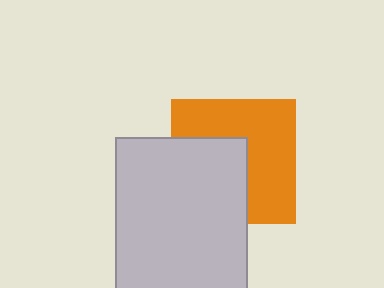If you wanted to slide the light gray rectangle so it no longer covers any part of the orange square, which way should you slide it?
Slide it toward the lower-left — that is the most direct way to separate the two shapes.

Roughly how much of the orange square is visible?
About half of it is visible (roughly 57%).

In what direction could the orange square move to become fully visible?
The orange square could move toward the upper-right. That would shift it out from behind the light gray rectangle entirely.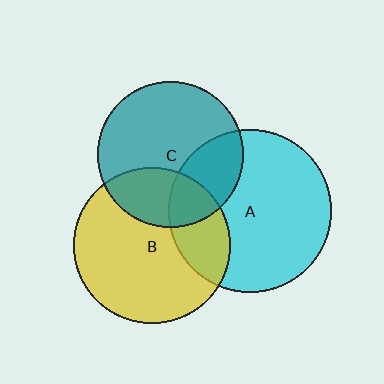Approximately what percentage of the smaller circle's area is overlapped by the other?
Approximately 30%.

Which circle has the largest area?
Circle A (cyan).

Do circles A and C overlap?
Yes.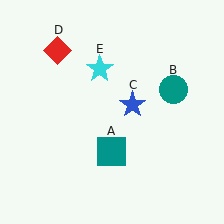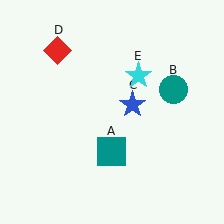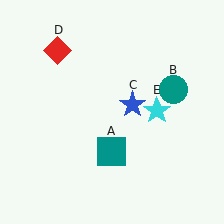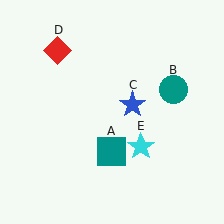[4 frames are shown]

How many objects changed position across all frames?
1 object changed position: cyan star (object E).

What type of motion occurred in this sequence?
The cyan star (object E) rotated clockwise around the center of the scene.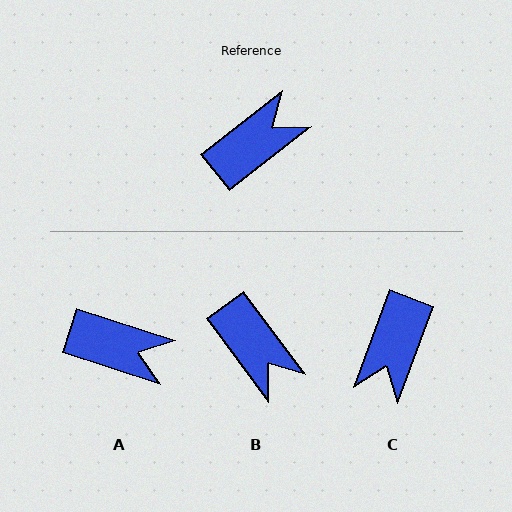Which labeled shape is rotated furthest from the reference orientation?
C, about 148 degrees away.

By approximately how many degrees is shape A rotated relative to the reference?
Approximately 56 degrees clockwise.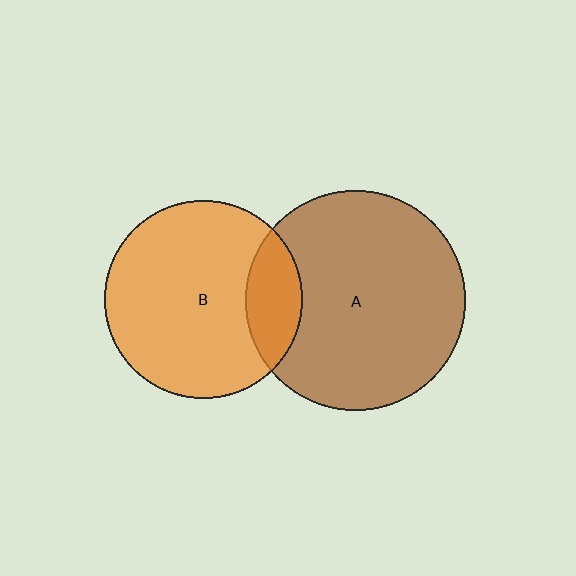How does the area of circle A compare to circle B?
Approximately 1.2 times.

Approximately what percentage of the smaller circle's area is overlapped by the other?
Approximately 20%.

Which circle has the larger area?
Circle A (brown).